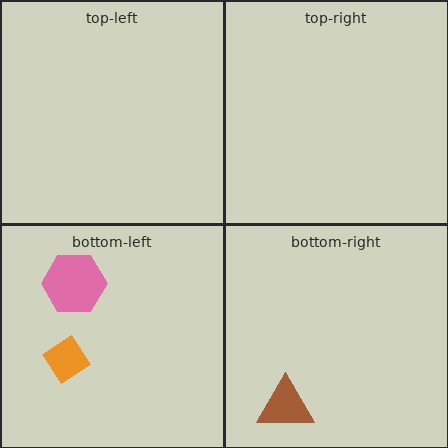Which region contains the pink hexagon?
The bottom-left region.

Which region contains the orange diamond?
The bottom-left region.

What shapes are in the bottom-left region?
The pink hexagon, the orange diamond.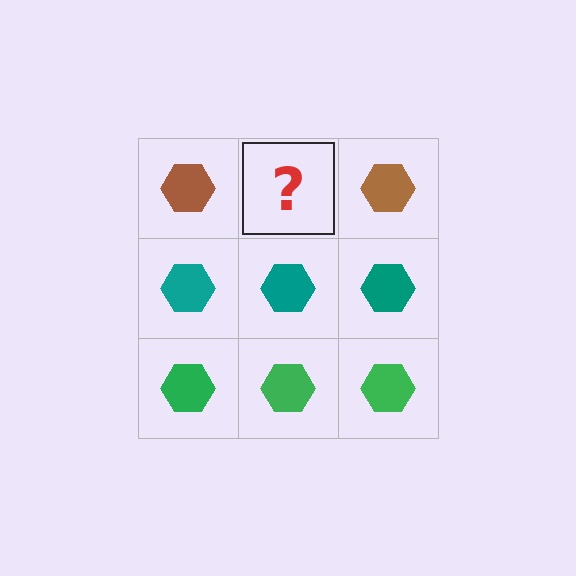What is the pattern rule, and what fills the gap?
The rule is that each row has a consistent color. The gap should be filled with a brown hexagon.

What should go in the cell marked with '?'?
The missing cell should contain a brown hexagon.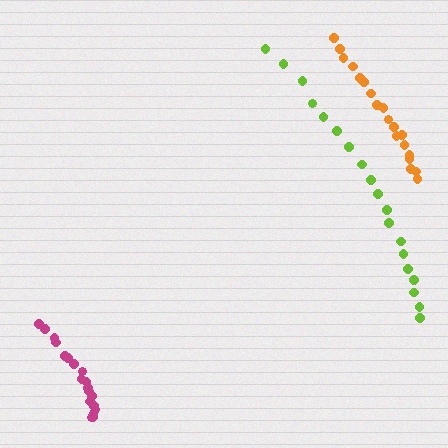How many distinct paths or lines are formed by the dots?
There are 3 distinct paths.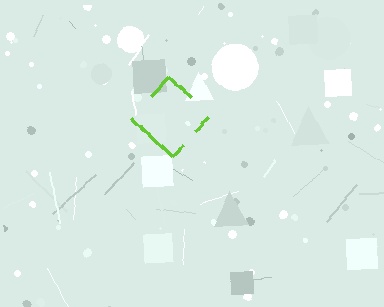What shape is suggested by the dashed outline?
The dashed outline suggests a diamond.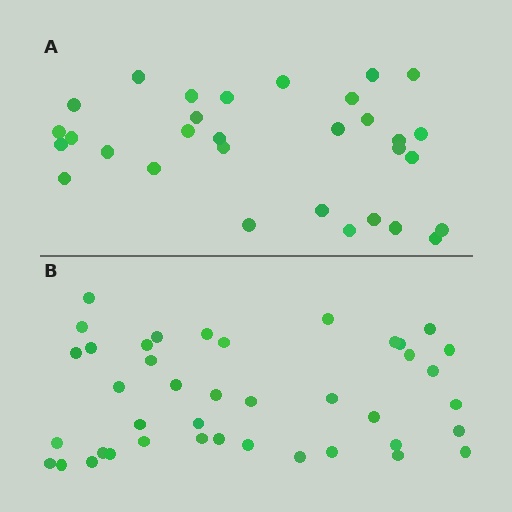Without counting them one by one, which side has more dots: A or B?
Region B (the bottom region) has more dots.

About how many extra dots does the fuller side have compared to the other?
Region B has roughly 10 or so more dots than region A.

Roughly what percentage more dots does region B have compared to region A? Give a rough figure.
About 30% more.